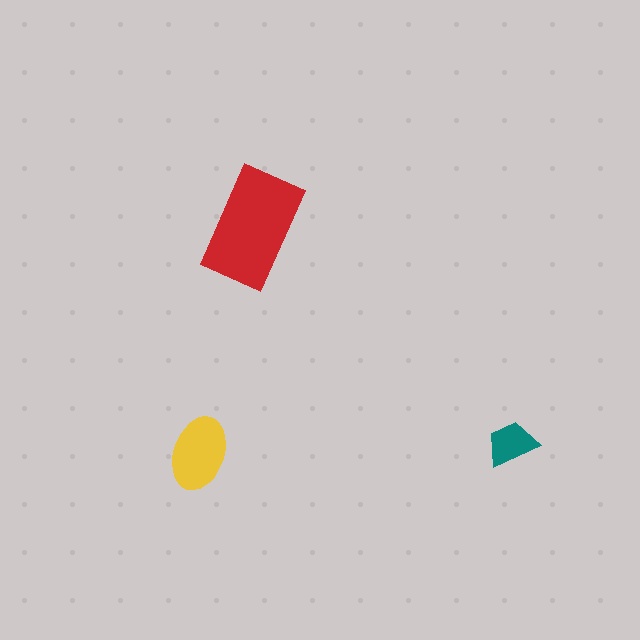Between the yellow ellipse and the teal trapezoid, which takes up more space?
The yellow ellipse.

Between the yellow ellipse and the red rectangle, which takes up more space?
The red rectangle.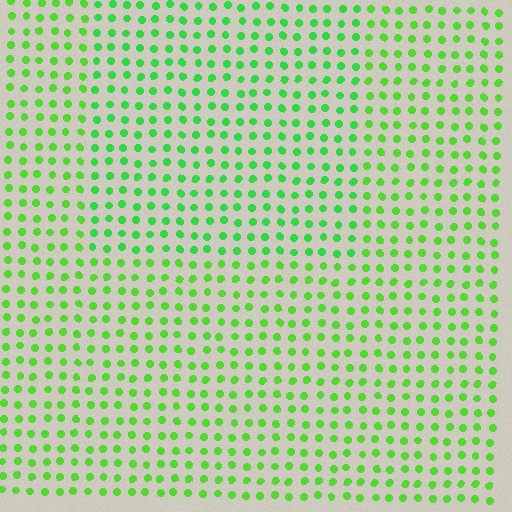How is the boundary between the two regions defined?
The boundary is defined purely by a slight shift in hue (about 20 degrees). Spacing, size, and orientation are identical on both sides.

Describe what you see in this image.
The image is filled with small lime elements in a uniform arrangement. A rectangle-shaped region is visible where the elements are tinted to a slightly different hue, forming a subtle color boundary.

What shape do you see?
I see a rectangle.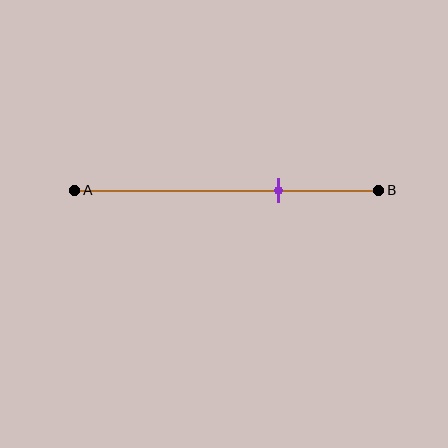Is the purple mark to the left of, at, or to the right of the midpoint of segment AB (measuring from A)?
The purple mark is to the right of the midpoint of segment AB.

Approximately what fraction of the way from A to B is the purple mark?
The purple mark is approximately 65% of the way from A to B.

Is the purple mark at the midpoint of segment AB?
No, the mark is at about 65% from A, not at the 50% midpoint.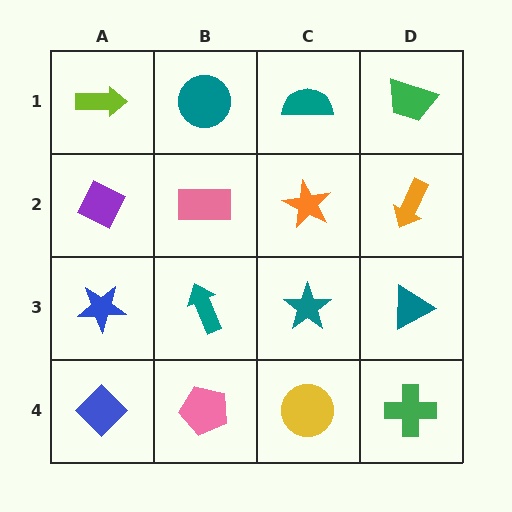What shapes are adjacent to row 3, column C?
An orange star (row 2, column C), a yellow circle (row 4, column C), a teal arrow (row 3, column B), a teal triangle (row 3, column D).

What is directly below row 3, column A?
A blue diamond.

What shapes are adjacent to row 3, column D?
An orange arrow (row 2, column D), a green cross (row 4, column D), a teal star (row 3, column C).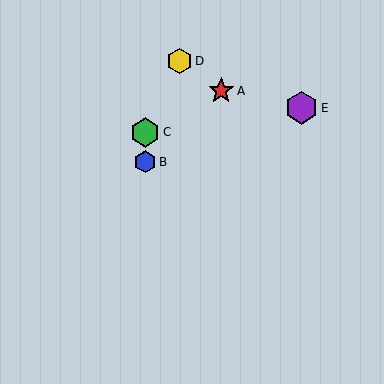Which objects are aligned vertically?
Objects B, C are aligned vertically.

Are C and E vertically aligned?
No, C is at x≈145 and E is at x≈302.